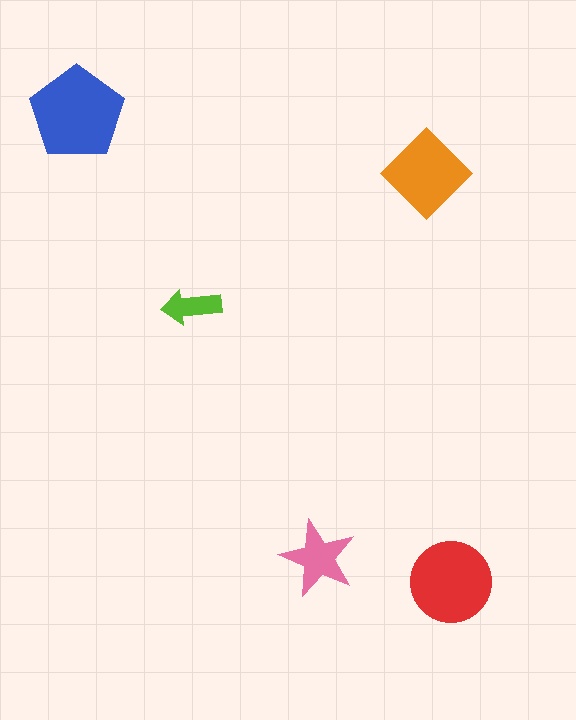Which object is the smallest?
The lime arrow.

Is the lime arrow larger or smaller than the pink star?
Smaller.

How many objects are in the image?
There are 5 objects in the image.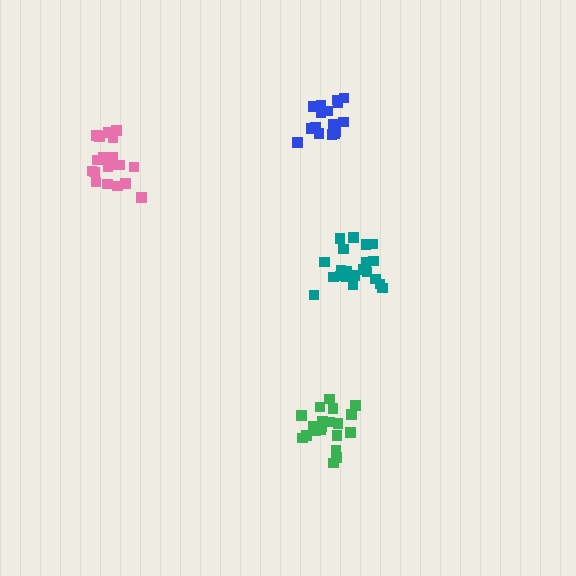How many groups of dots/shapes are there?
There are 4 groups.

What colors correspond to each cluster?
The clusters are colored: blue, teal, pink, green.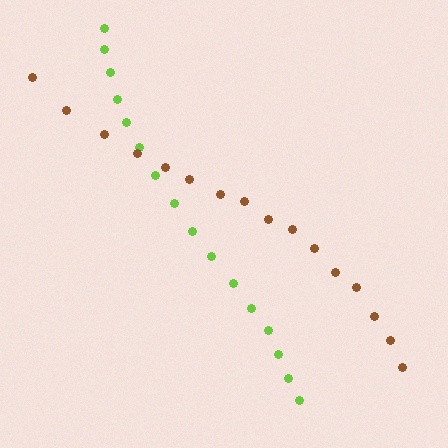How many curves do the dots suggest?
There are 2 distinct paths.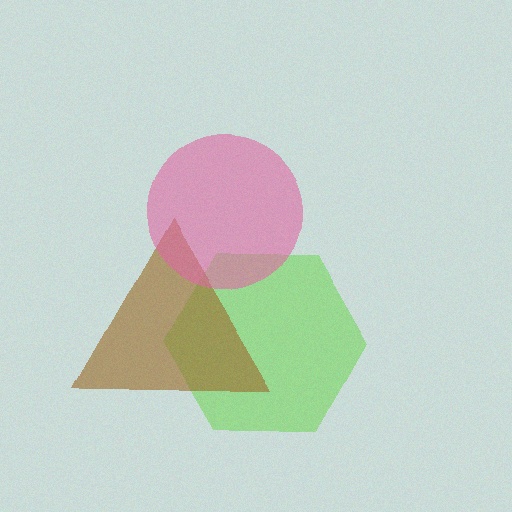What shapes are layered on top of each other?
The layered shapes are: a lime hexagon, a brown triangle, a pink circle.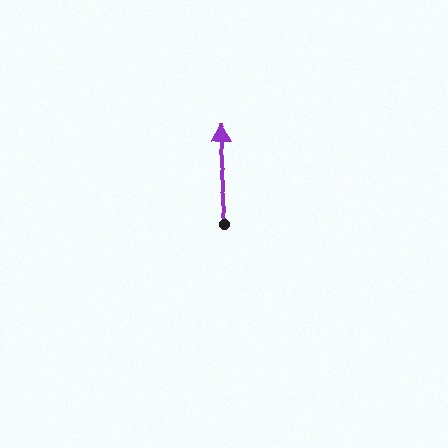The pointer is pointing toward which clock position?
Roughly 12 o'clock.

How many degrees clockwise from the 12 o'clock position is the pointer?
Approximately 356 degrees.